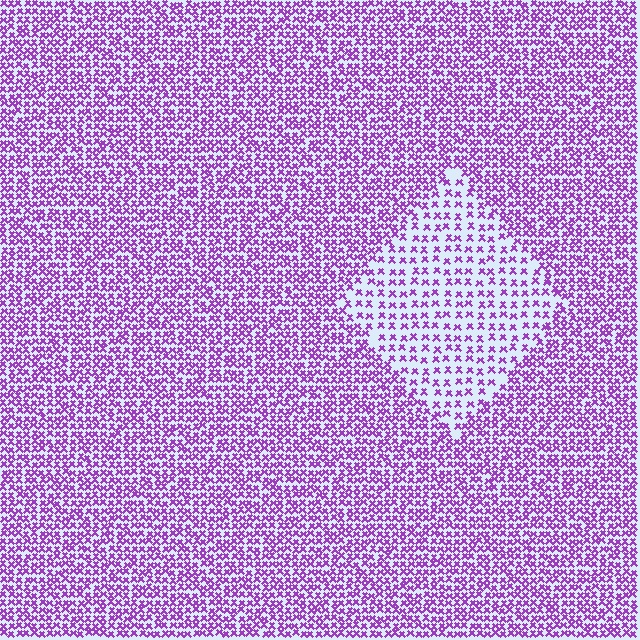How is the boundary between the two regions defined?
The boundary is defined by a change in element density (approximately 2.1x ratio). All elements are the same color, size, and shape.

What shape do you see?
I see a diamond.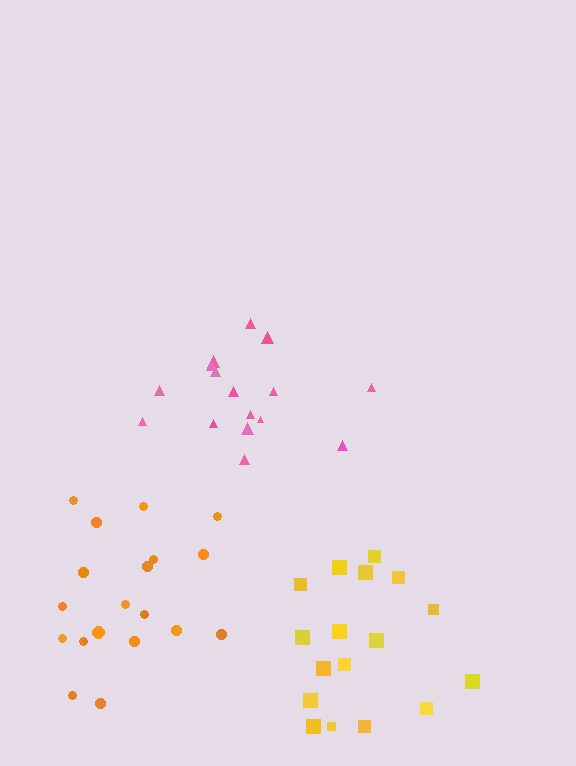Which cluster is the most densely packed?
Pink.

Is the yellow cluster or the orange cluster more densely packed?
Yellow.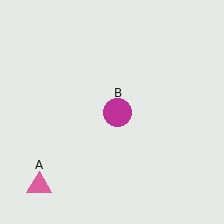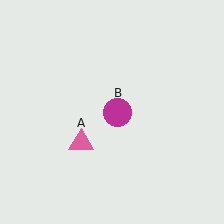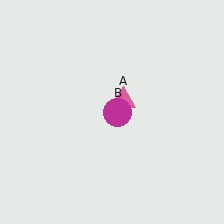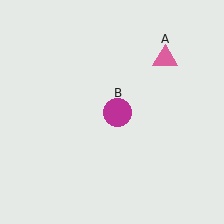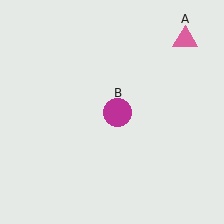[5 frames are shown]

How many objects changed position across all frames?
1 object changed position: pink triangle (object A).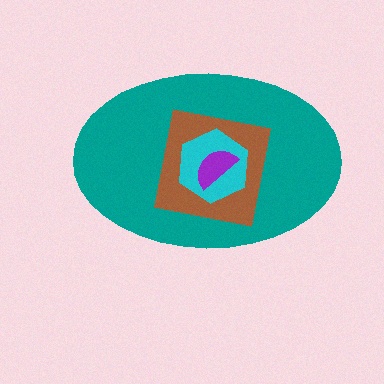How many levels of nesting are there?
4.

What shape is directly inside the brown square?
The cyan hexagon.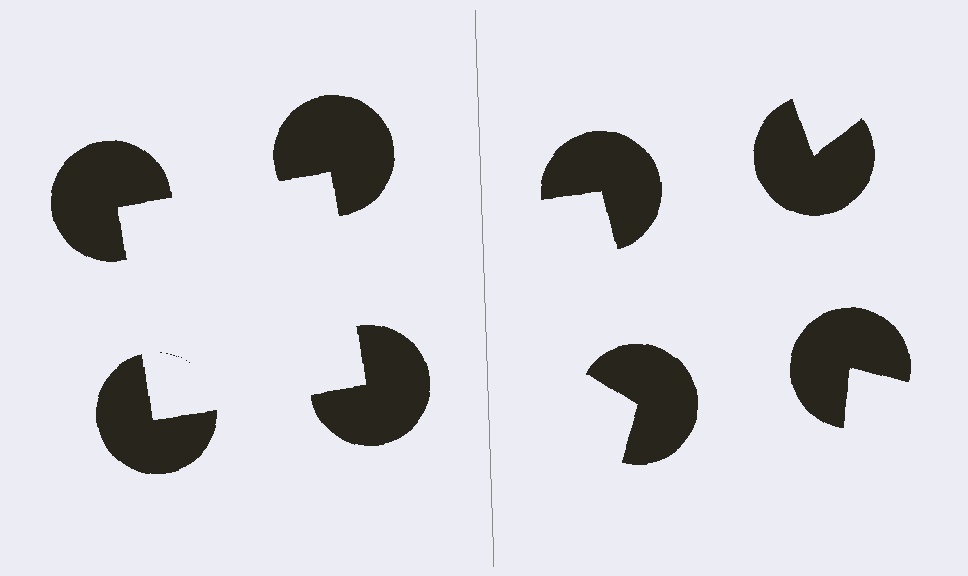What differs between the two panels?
The pac-man discs are positioned identically on both sides; only the wedge orientations differ. On the left they align to a square; on the right they are misaligned.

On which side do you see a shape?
An illusory square appears on the left side. On the right side the wedge cuts are rotated, so no coherent shape forms.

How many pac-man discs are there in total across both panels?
8 — 4 on each side.